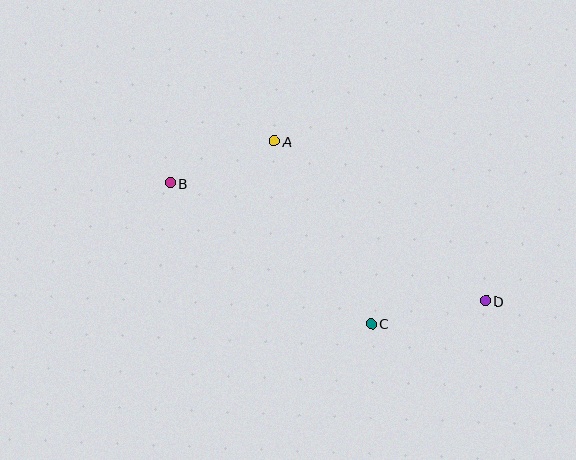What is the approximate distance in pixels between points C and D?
The distance between C and D is approximately 116 pixels.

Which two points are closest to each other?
Points A and B are closest to each other.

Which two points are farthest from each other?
Points B and D are farthest from each other.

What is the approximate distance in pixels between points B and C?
The distance between B and C is approximately 246 pixels.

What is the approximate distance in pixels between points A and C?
The distance between A and C is approximately 207 pixels.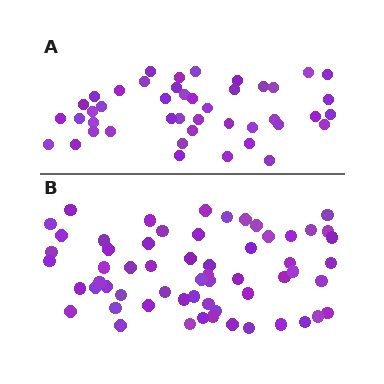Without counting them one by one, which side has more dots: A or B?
Region B (the bottom region) has more dots.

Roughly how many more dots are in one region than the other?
Region B has approximately 15 more dots than region A.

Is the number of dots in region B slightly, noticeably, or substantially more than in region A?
Region B has noticeably more, but not dramatically so. The ratio is roughly 1.4 to 1.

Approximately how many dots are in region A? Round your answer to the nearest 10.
About 40 dots. (The exact count is 44, which rounds to 40.)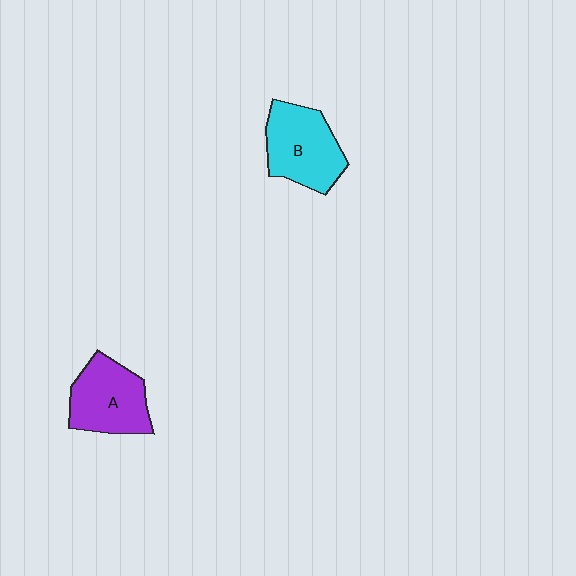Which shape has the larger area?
Shape B (cyan).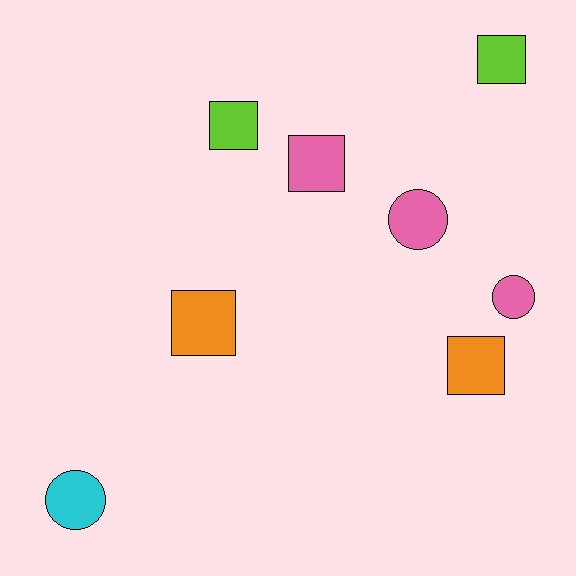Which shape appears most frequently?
Square, with 5 objects.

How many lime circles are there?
There are no lime circles.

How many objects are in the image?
There are 8 objects.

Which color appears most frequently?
Pink, with 3 objects.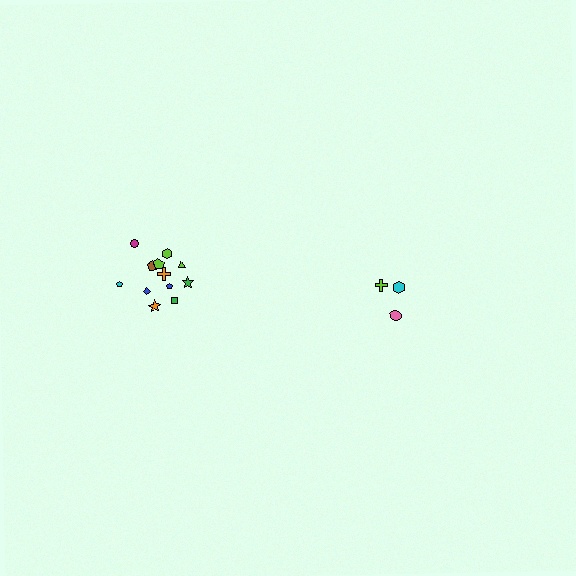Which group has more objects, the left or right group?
The left group.